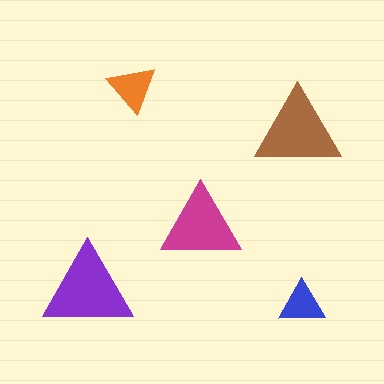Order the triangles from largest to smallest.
the purple one, the brown one, the magenta one, the orange one, the blue one.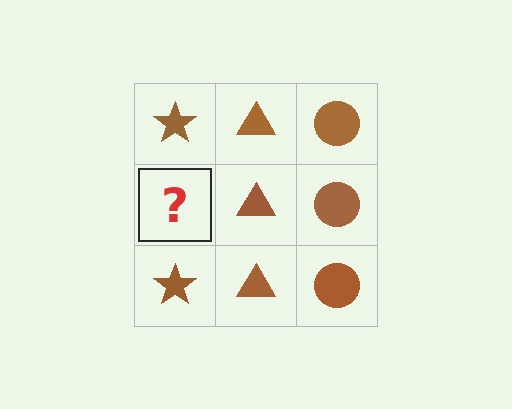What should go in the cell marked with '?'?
The missing cell should contain a brown star.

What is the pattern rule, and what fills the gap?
The rule is that each column has a consistent shape. The gap should be filled with a brown star.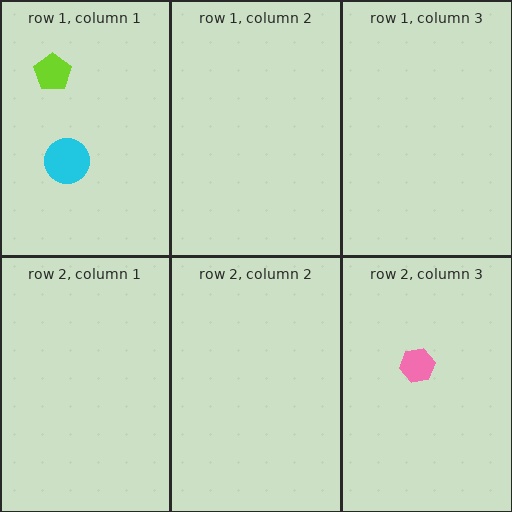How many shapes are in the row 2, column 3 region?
1.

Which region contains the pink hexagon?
The row 2, column 3 region.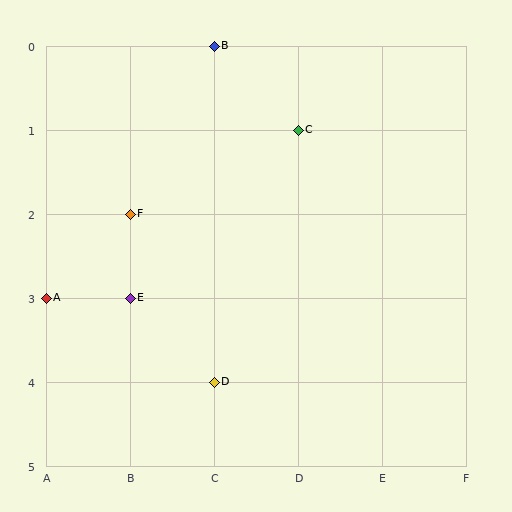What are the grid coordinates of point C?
Point C is at grid coordinates (D, 1).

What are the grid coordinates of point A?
Point A is at grid coordinates (A, 3).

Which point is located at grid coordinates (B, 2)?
Point F is at (B, 2).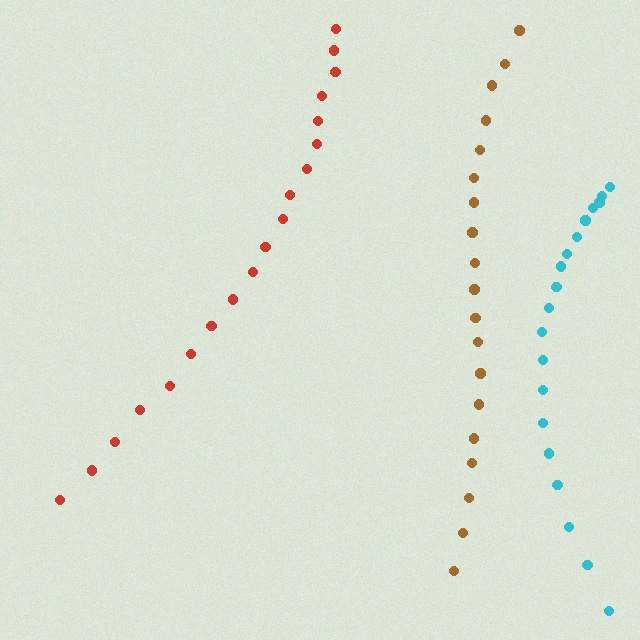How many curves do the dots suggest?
There are 3 distinct paths.